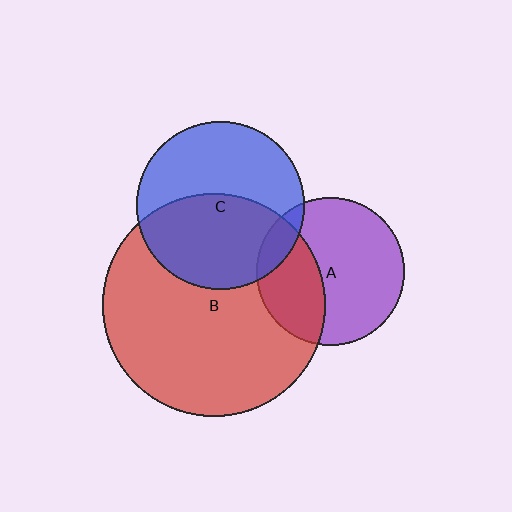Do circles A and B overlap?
Yes.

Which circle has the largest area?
Circle B (red).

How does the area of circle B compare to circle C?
Approximately 1.8 times.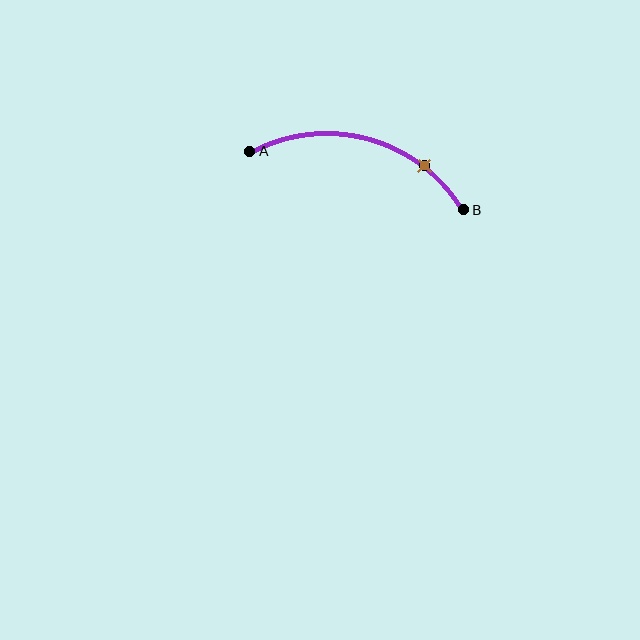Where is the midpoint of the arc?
The arc midpoint is the point on the curve farthest from the straight line joining A and B. It sits above that line.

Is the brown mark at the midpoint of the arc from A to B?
No. The brown mark lies on the arc but is closer to endpoint B. The arc midpoint would be at the point on the curve equidistant along the arc from both A and B.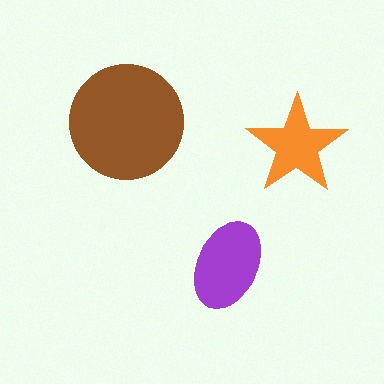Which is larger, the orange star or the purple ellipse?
The purple ellipse.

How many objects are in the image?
There are 3 objects in the image.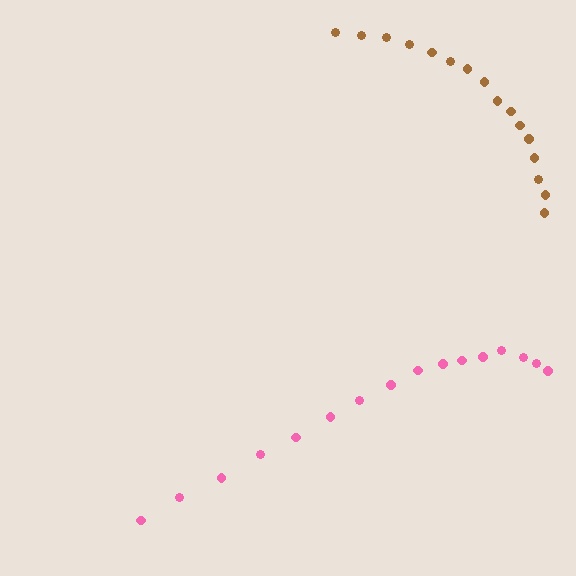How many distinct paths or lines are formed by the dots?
There are 2 distinct paths.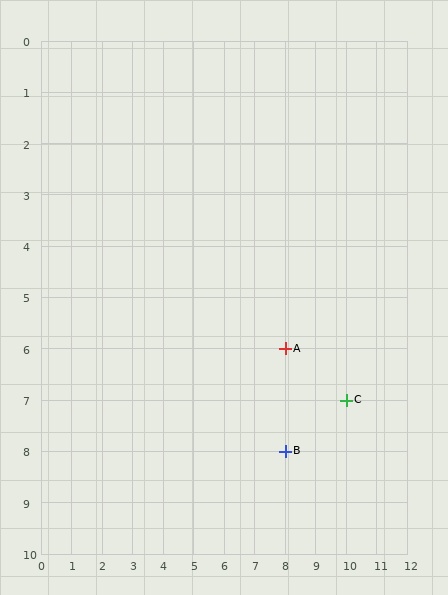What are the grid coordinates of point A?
Point A is at grid coordinates (8, 6).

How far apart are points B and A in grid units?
Points B and A are 2 rows apart.